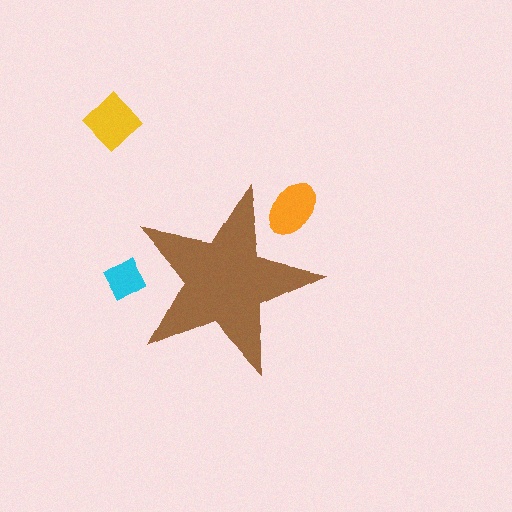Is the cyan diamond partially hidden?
Yes, the cyan diamond is partially hidden behind the brown star.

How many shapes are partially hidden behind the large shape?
2 shapes are partially hidden.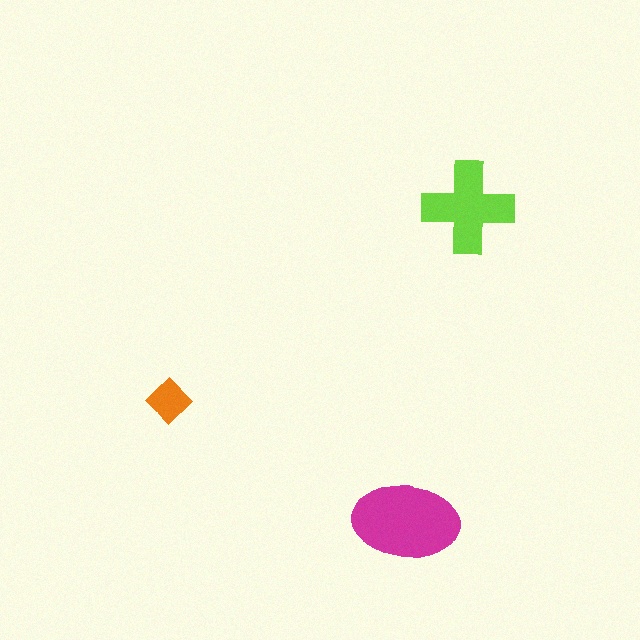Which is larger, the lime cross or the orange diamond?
The lime cross.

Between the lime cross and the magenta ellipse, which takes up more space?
The magenta ellipse.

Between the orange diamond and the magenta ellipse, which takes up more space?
The magenta ellipse.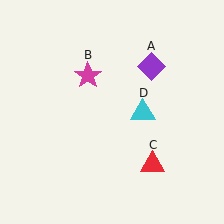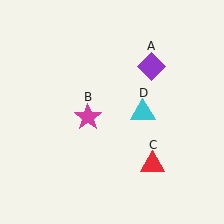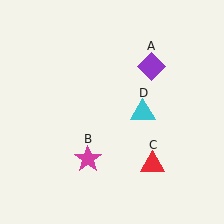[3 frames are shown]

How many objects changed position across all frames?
1 object changed position: magenta star (object B).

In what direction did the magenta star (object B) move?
The magenta star (object B) moved down.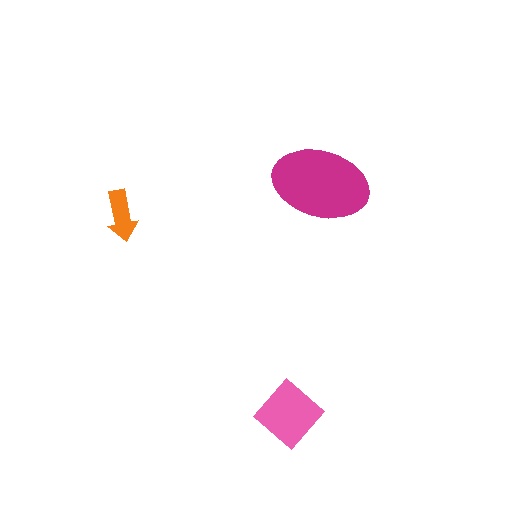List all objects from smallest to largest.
The orange arrow, the pink diamond, the magenta ellipse.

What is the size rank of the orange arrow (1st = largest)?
3rd.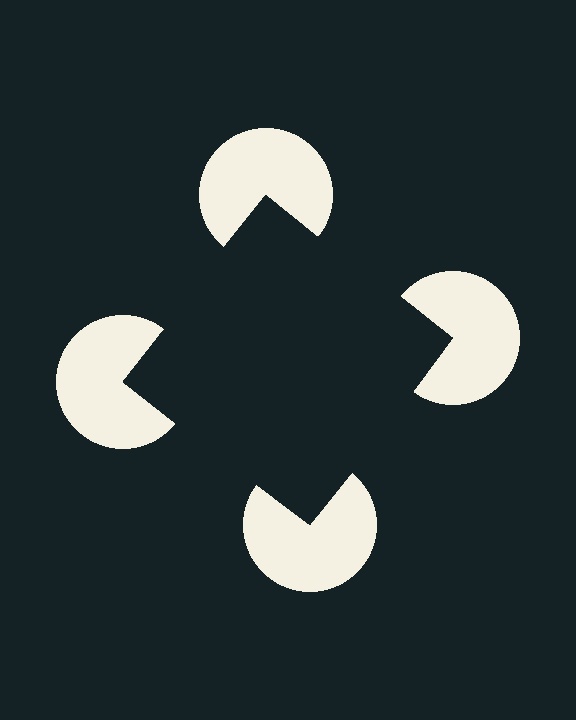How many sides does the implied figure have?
4 sides.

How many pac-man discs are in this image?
There are 4 — one at each vertex of the illusory square.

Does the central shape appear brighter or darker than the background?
It typically appears slightly darker than the background, even though no actual brightness change is drawn.